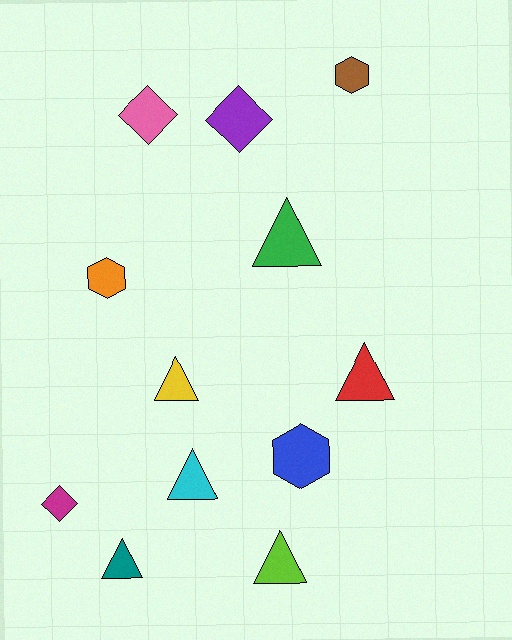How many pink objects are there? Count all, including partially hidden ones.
There is 1 pink object.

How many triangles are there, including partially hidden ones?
There are 6 triangles.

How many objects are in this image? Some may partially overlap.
There are 12 objects.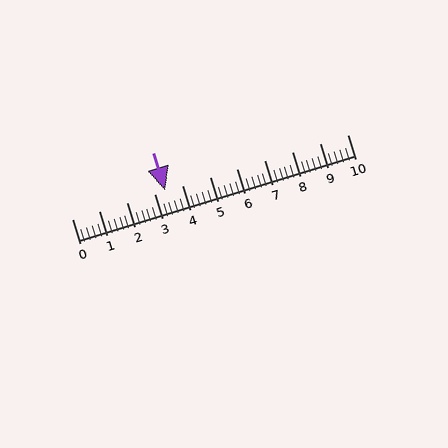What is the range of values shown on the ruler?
The ruler shows values from 0 to 10.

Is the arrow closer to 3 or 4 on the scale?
The arrow is closer to 3.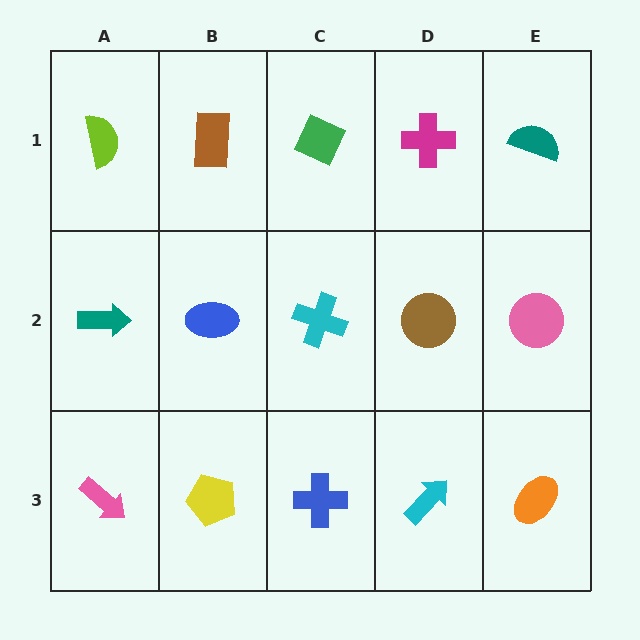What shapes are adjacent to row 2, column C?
A green diamond (row 1, column C), a blue cross (row 3, column C), a blue ellipse (row 2, column B), a brown circle (row 2, column D).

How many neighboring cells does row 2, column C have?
4.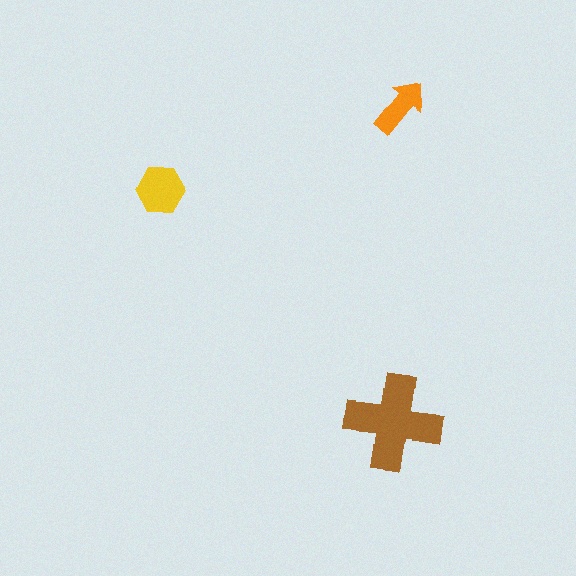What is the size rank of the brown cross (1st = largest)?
1st.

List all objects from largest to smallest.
The brown cross, the yellow hexagon, the orange arrow.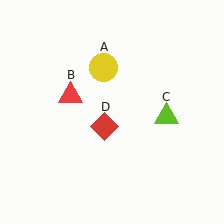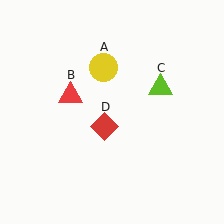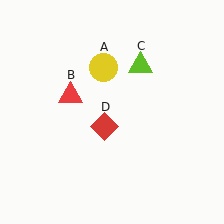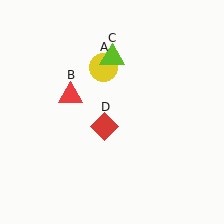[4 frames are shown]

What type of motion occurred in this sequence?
The lime triangle (object C) rotated counterclockwise around the center of the scene.